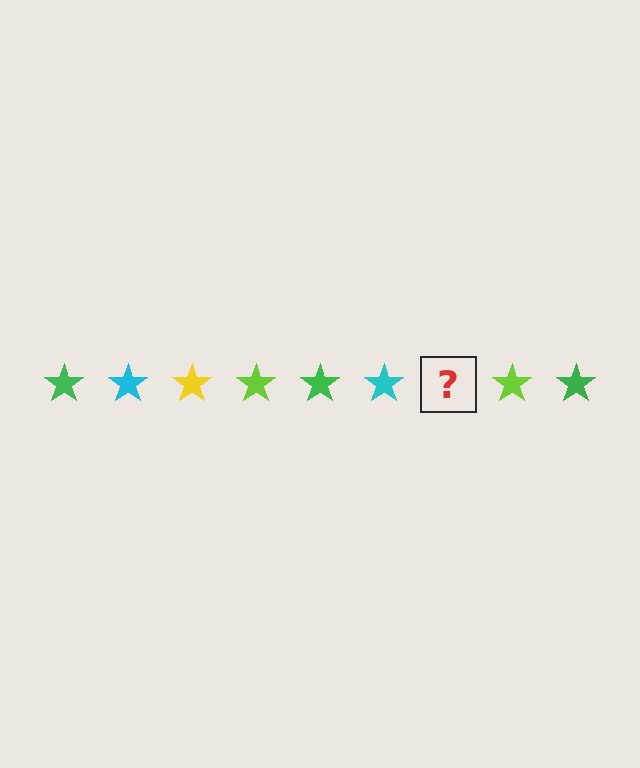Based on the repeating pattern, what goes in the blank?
The blank should be a yellow star.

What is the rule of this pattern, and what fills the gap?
The rule is that the pattern cycles through green, cyan, yellow, lime stars. The gap should be filled with a yellow star.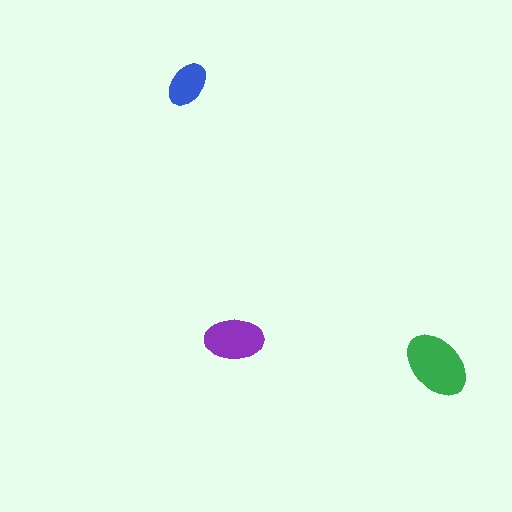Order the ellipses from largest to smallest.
the green one, the purple one, the blue one.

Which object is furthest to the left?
The blue ellipse is leftmost.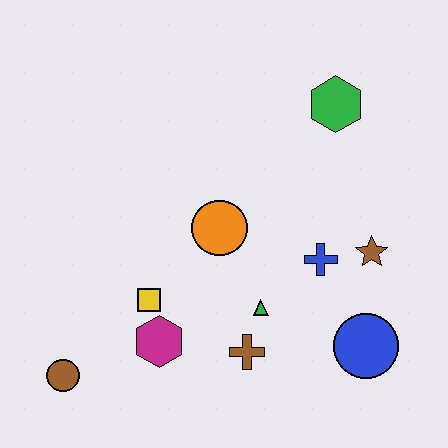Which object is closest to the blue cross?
The brown star is closest to the blue cross.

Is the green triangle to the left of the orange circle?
No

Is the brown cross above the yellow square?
No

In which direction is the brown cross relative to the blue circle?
The brown cross is to the left of the blue circle.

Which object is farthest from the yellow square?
The green hexagon is farthest from the yellow square.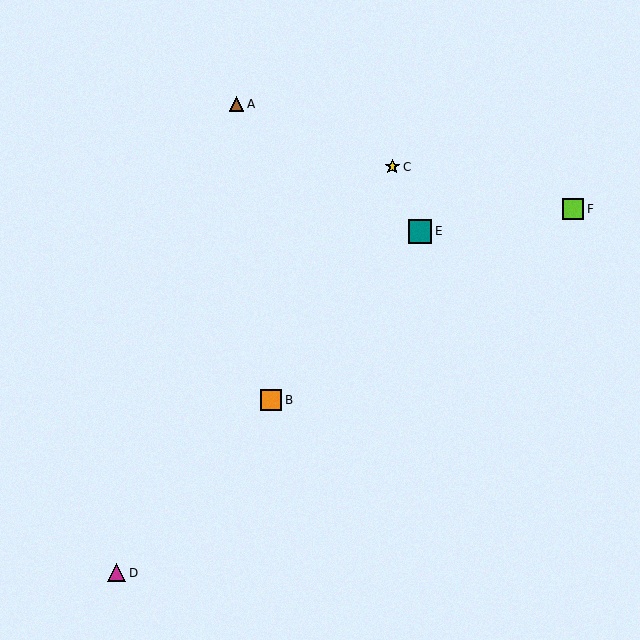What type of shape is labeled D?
Shape D is a magenta triangle.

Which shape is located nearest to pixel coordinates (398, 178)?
The yellow star (labeled C) at (392, 167) is nearest to that location.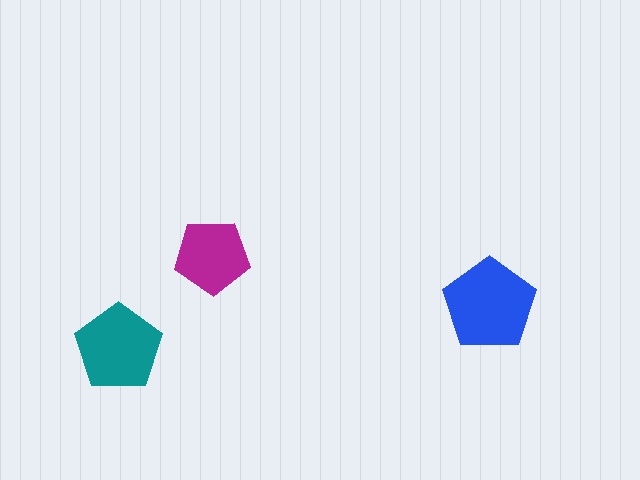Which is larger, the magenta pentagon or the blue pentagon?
The blue one.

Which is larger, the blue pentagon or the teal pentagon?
The blue one.